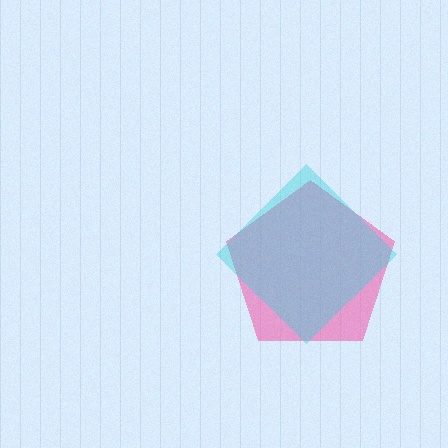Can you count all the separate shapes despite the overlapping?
Yes, there are 2 separate shapes.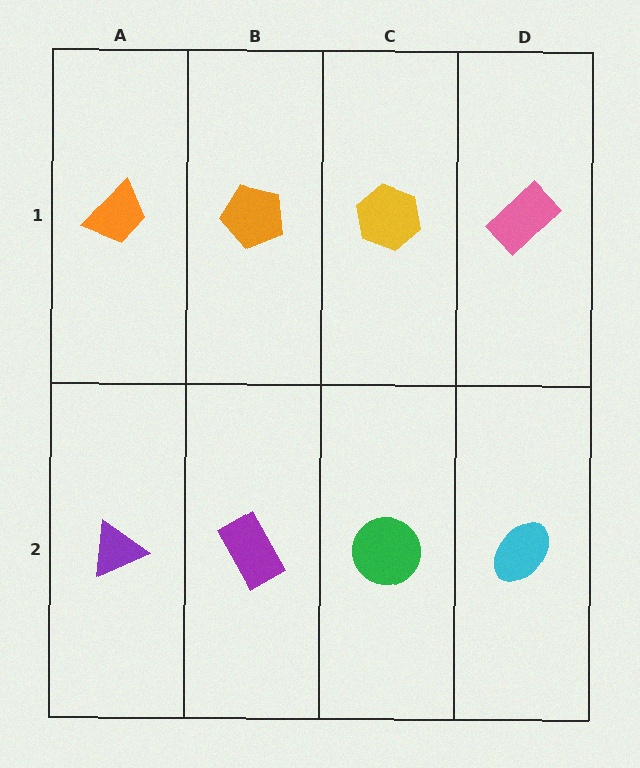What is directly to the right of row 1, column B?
A yellow hexagon.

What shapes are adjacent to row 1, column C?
A green circle (row 2, column C), an orange pentagon (row 1, column B), a pink rectangle (row 1, column D).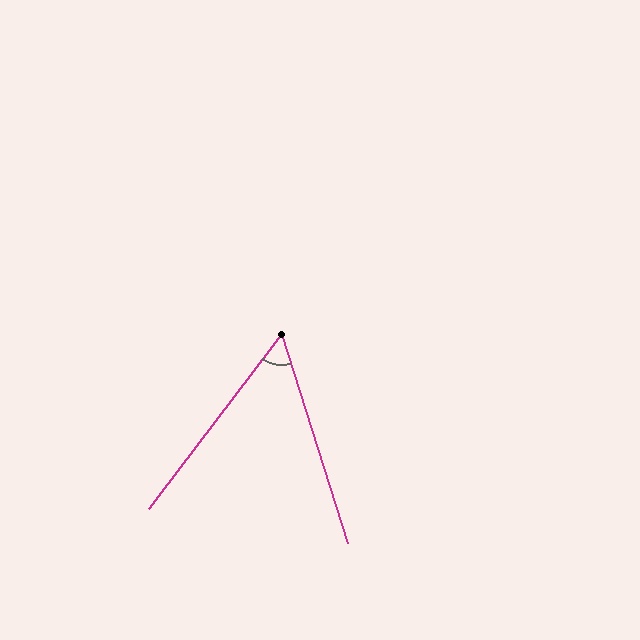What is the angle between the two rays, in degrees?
Approximately 54 degrees.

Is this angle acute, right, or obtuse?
It is acute.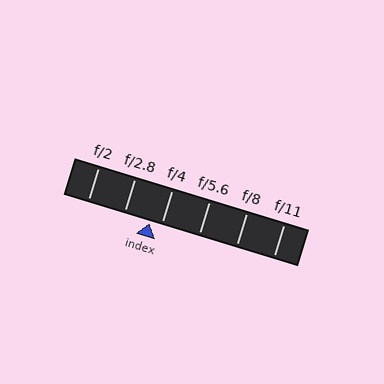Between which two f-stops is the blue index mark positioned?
The index mark is between f/2.8 and f/4.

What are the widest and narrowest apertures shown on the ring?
The widest aperture shown is f/2 and the narrowest is f/11.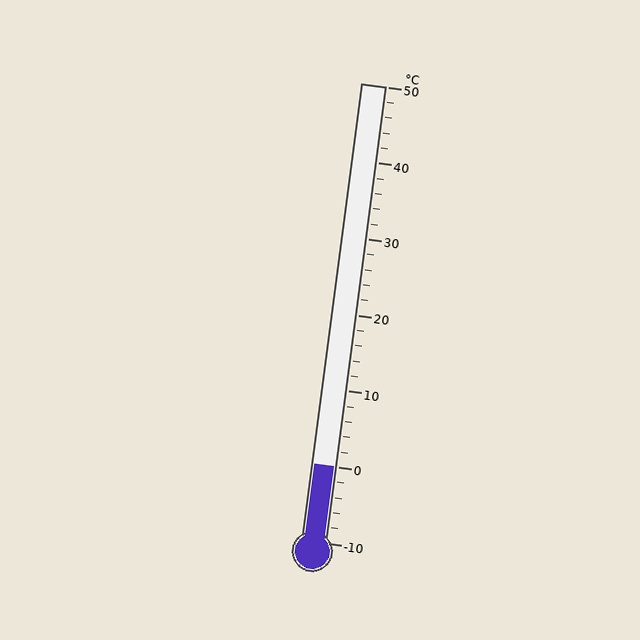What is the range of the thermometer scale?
The thermometer scale ranges from -10°C to 50°C.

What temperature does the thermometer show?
The thermometer shows approximately 0°C.